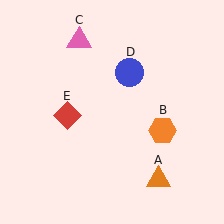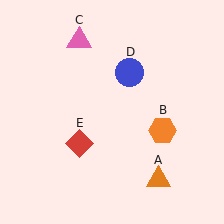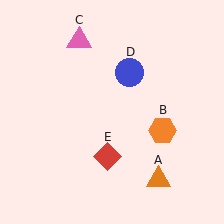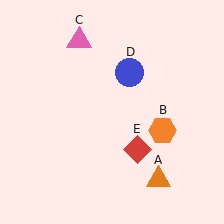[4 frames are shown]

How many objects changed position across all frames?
1 object changed position: red diamond (object E).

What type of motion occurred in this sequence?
The red diamond (object E) rotated counterclockwise around the center of the scene.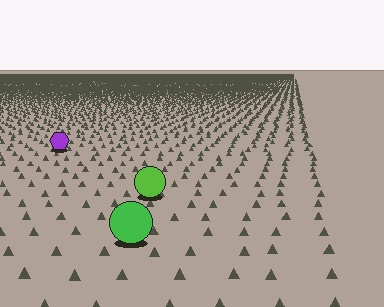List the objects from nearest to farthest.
From nearest to farthest: the green circle, the lime circle, the purple hexagon.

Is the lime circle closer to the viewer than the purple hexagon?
Yes. The lime circle is closer — you can tell from the texture gradient: the ground texture is coarser near it.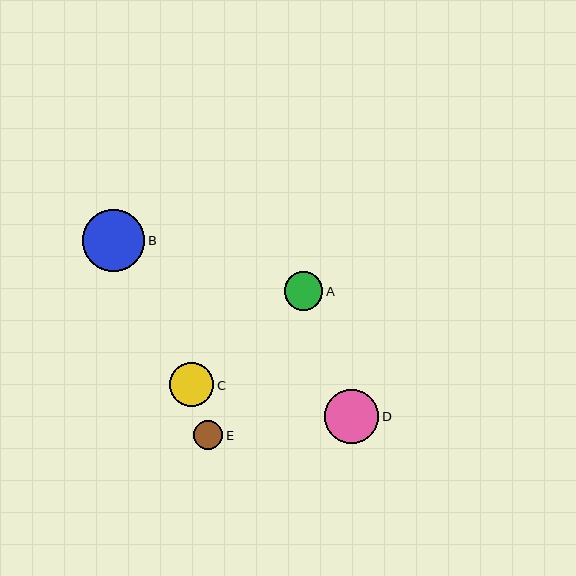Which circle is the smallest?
Circle E is the smallest with a size of approximately 29 pixels.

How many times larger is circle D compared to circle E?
Circle D is approximately 1.8 times the size of circle E.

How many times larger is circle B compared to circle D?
Circle B is approximately 1.1 times the size of circle D.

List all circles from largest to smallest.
From largest to smallest: B, D, C, A, E.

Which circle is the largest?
Circle B is the largest with a size of approximately 62 pixels.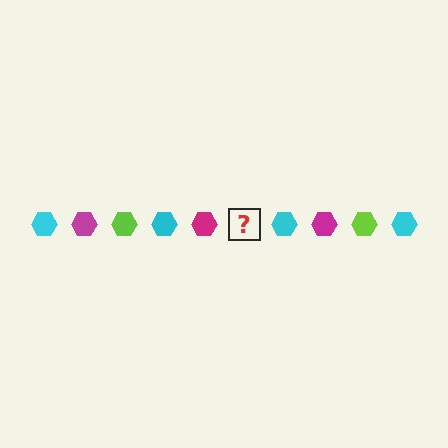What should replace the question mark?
The question mark should be replaced with a lime hexagon.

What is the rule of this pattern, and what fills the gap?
The rule is that the pattern cycles through cyan, magenta, lime hexagons. The gap should be filled with a lime hexagon.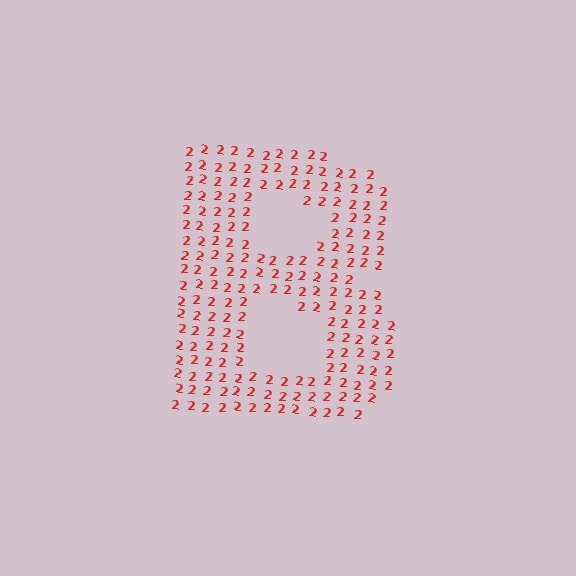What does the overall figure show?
The overall figure shows the letter B.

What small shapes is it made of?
It is made of small digit 2's.